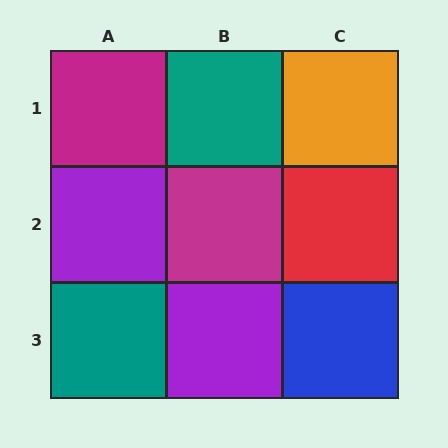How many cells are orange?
1 cell is orange.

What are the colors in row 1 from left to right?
Magenta, teal, orange.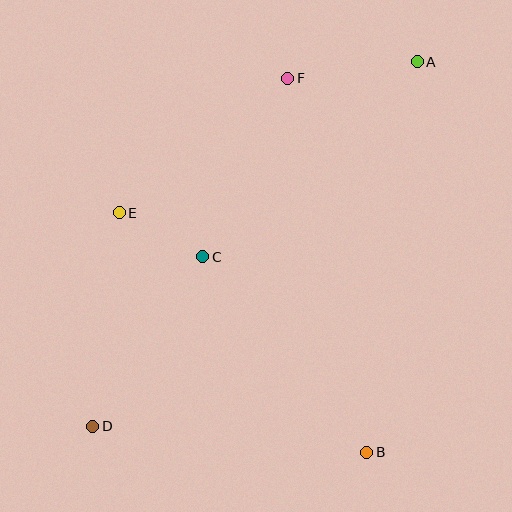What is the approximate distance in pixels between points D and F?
The distance between D and F is approximately 399 pixels.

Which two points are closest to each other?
Points C and E are closest to each other.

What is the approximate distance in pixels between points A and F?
The distance between A and F is approximately 131 pixels.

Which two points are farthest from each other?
Points A and D are farthest from each other.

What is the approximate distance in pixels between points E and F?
The distance between E and F is approximately 215 pixels.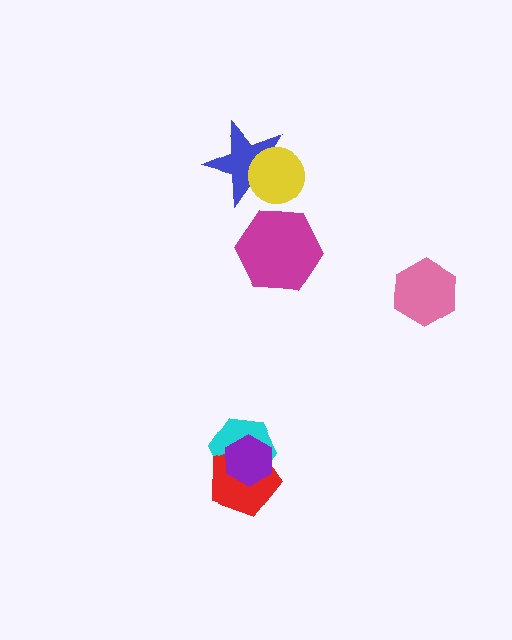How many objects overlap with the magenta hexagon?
0 objects overlap with the magenta hexagon.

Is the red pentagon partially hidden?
Yes, it is partially covered by another shape.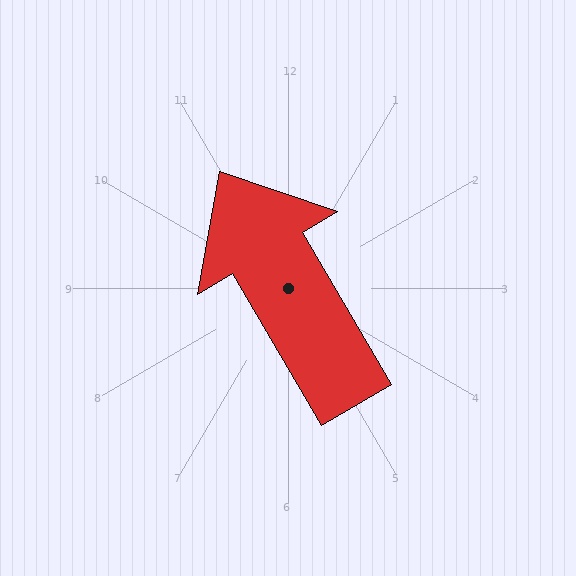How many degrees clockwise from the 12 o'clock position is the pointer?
Approximately 330 degrees.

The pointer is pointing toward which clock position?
Roughly 11 o'clock.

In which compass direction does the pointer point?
Northwest.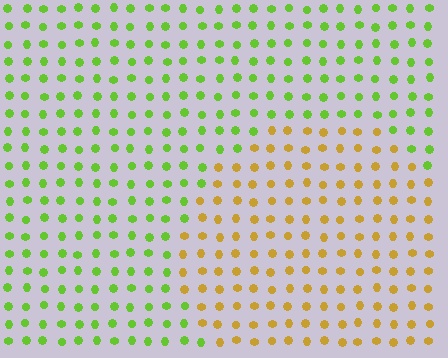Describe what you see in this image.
The image is filled with small lime elements in a uniform arrangement. A circle-shaped region is visible where the elements are tinted to a slightly different hue, forming a subtle color boundary.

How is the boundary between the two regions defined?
The boundary is defined purely by a slight shift in hue (about 56 degrees). Spacing, size, and orientation are identical on both sides.